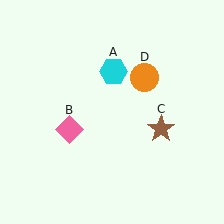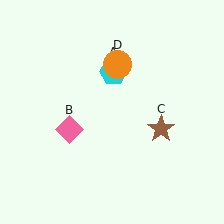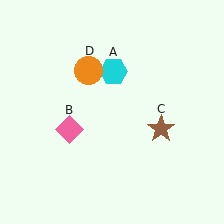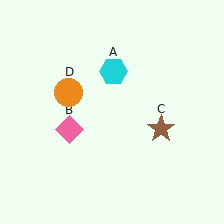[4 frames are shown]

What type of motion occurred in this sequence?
The orange circle (object D) rotated counterclockwise around the center of the scene.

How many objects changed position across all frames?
1 object changed position: orange circle (object D).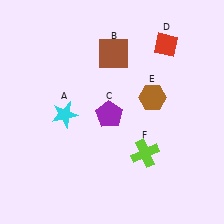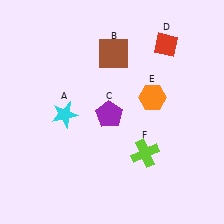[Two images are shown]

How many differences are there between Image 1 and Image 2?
There is 1 difference between the two images.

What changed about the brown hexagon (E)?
In Image 1, E is brown. In Image 2, it changed to orange.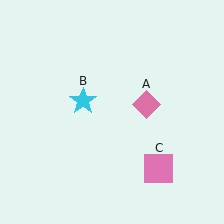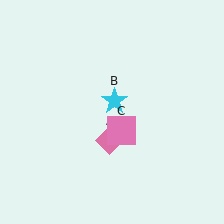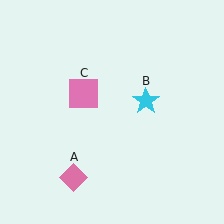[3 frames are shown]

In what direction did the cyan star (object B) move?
The cyan star (object B) moved right.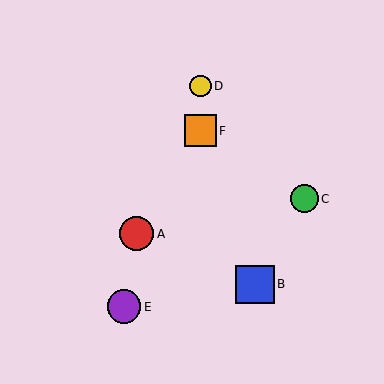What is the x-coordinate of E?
Object E is at x≈124.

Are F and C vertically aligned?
No, F is at x≈200 and C is at x≈304.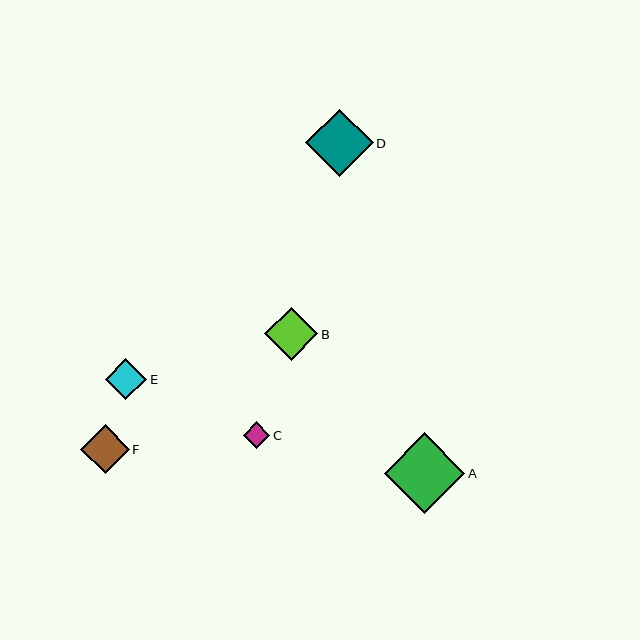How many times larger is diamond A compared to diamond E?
Diamond A is approximately 2.0 times the size of diamond E.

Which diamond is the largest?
Diamond A is the largest with a size of approximately 81 pixels.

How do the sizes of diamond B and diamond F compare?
Diamond B and diamond F are approximately the same size.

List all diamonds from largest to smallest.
From largest to smallest: A, D, B, F, E, C.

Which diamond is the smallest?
Diamond C is the smallest with a size of approximately 27 pixels.